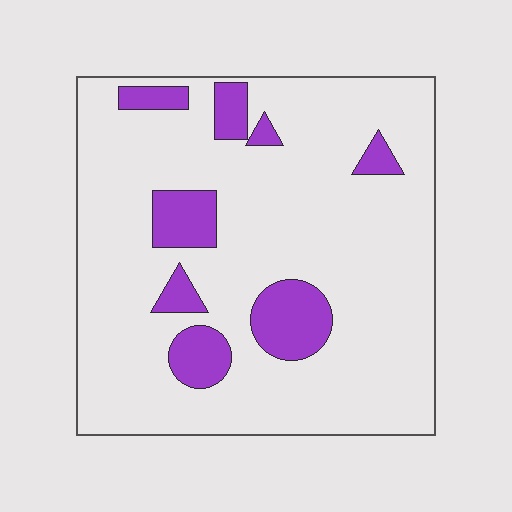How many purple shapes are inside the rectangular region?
8.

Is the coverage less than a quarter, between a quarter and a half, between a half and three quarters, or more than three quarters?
Less than a quarter.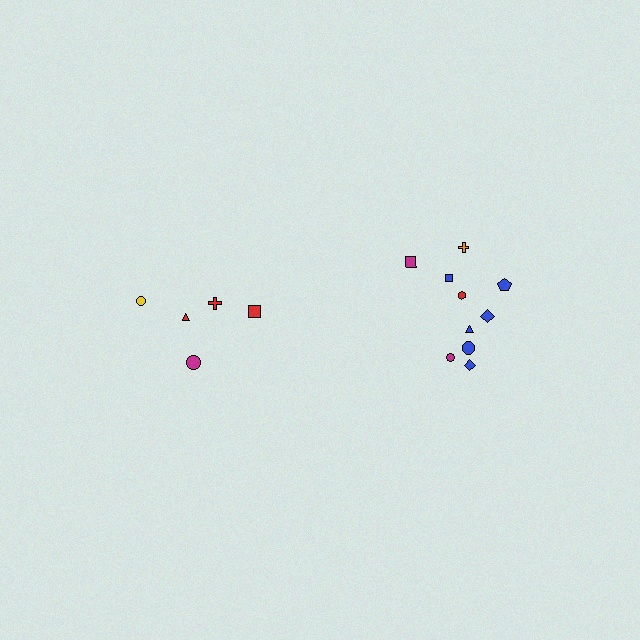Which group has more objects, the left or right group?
The right group.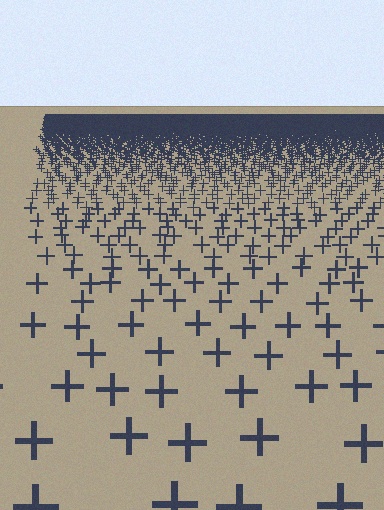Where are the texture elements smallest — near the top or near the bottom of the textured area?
Near the top.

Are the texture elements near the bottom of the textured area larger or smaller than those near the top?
Larger. Near the bottom, elements are closer to the viewer and appear at a bigger on-screen size.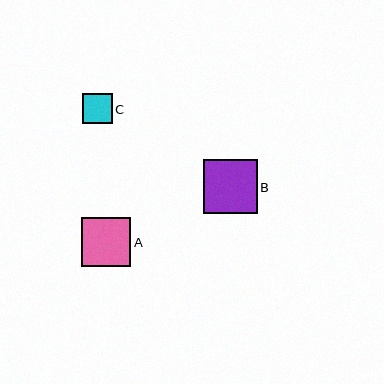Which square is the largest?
Square B is the largest with a size of approximately 54 pixels.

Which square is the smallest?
Square C is the smallest with a size of approximately 30 pixels.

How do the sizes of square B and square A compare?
Square B and square A are approximately the same size.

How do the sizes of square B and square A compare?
Square B and square A are approximately the same size.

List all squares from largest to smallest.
From largest to smallest: B, A, C.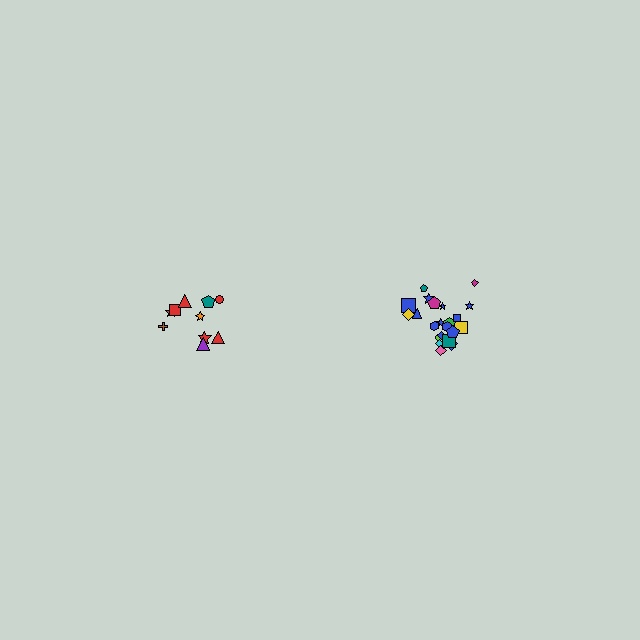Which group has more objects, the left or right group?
The right group.